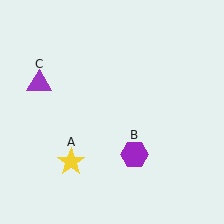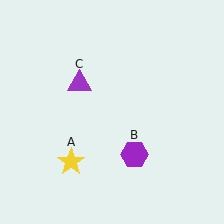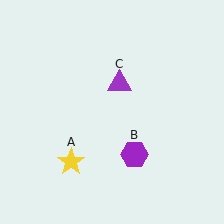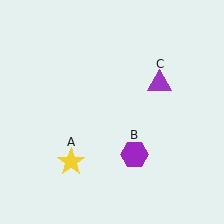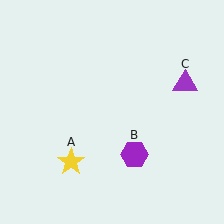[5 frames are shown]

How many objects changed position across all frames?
1 object changed position: purple triangle (object C).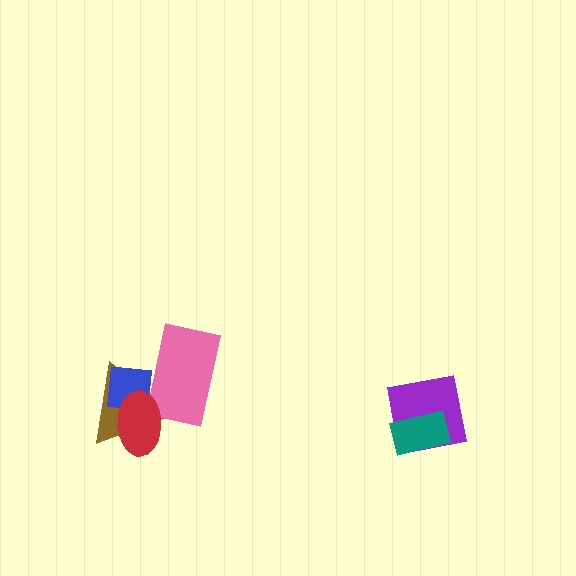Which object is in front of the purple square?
The teal rectangle is in front of the purple square.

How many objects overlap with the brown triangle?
3 objects overlap with the brown triangle.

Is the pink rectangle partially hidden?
Yes, it is partially covered by another shape.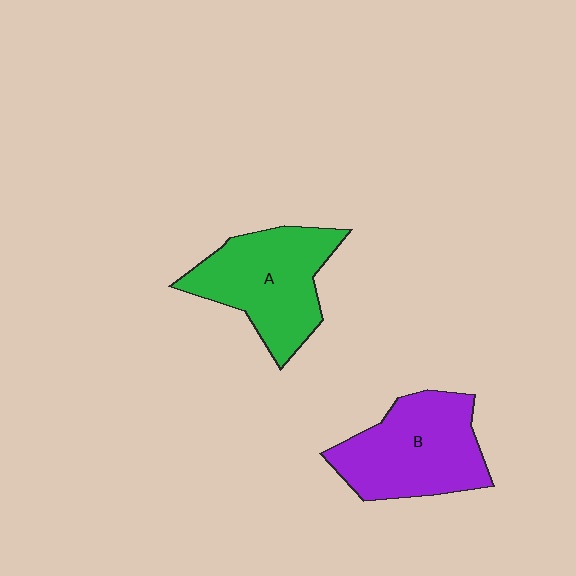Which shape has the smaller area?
Shape A (green).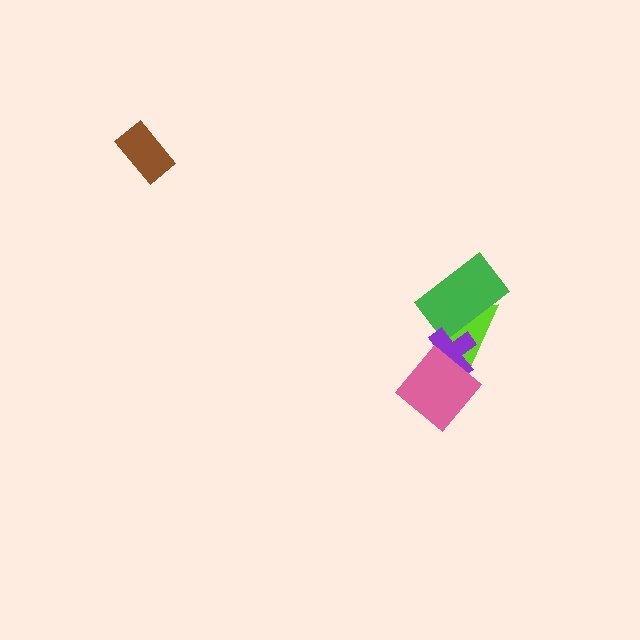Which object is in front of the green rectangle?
The purple cross is in front of the green rectangle.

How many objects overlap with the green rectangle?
2 objects overlap with the green rectangle.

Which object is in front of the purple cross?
The pink diamond is in front of the purple cross.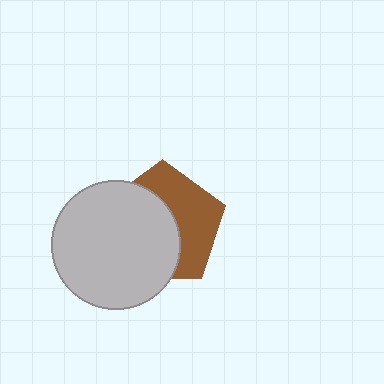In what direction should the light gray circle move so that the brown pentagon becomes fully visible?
The light gray circle should move left. That is the shortest direction to clear the overlap and leave the brown pentagon fully visible.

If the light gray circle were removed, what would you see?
You would see the complete brown pentagon.